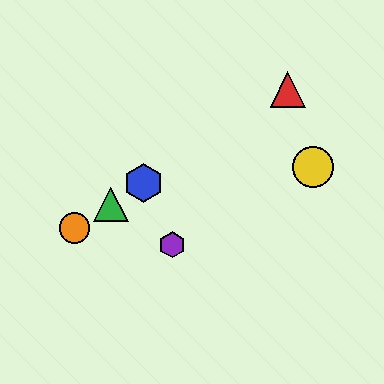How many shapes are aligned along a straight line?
4 shapes (the red triangle, the blue hexagon, the green triangle, the orange circle) are aligned along a straight line.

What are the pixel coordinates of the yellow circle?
The yellow circle is at (313, 167).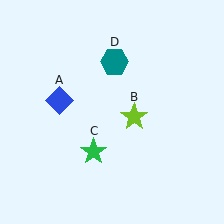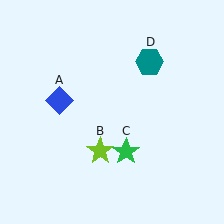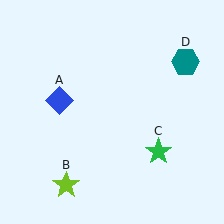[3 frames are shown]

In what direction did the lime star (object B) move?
The lime star (object B) moved down and to the left.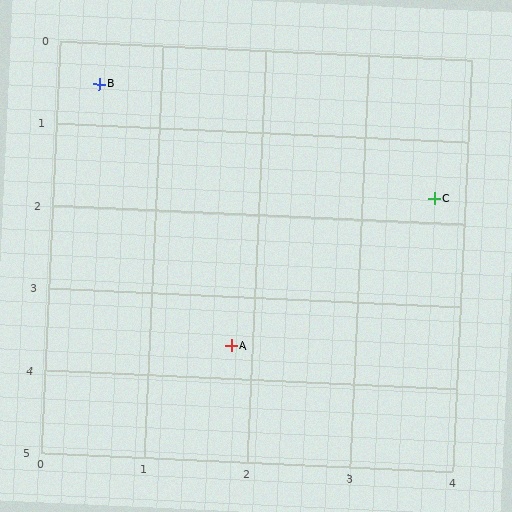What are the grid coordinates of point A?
Point A is at approximately (1.8, 3.6).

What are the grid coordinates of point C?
Point C is at approximately (3.7, 1.7).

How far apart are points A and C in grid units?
Points A and C are about 2.7 grid units apart.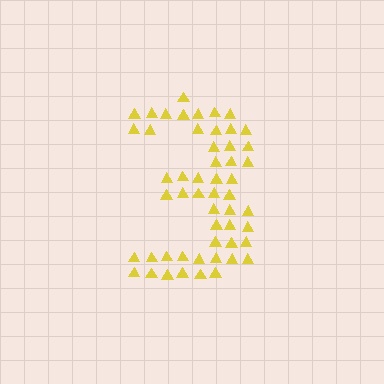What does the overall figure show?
The overall figure shows the digit 3.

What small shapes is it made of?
It is made of small triangles.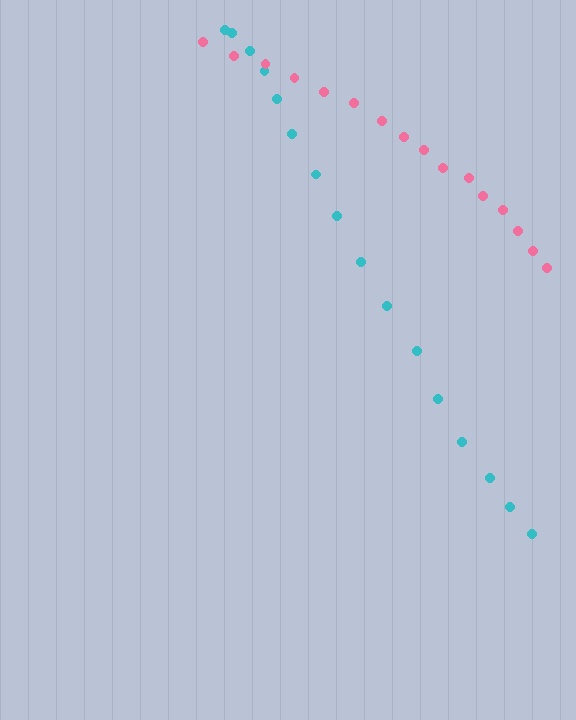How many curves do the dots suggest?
There are 2 distinct paths.